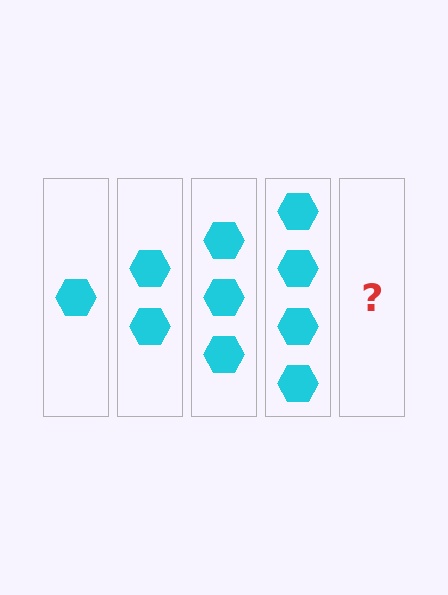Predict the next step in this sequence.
The next step is 5 hexagons.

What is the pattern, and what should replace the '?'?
The pattern is that each step adds one more hexagon. The '?' should be 5 hexagons.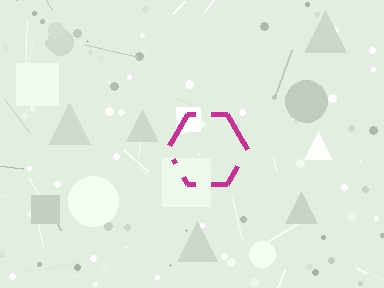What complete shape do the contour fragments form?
The contour fragments form a hexagon.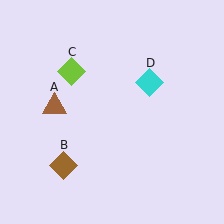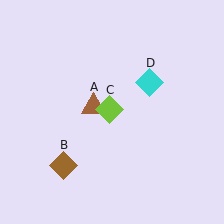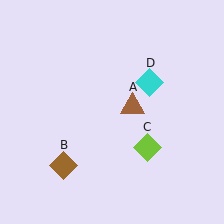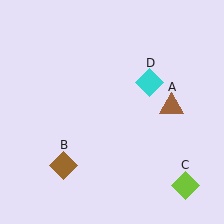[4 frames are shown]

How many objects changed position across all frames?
2 objects changed position: brown triangle (object A), lime diamond (object C).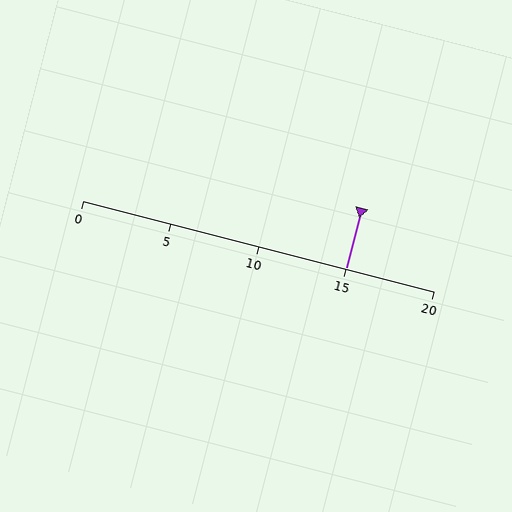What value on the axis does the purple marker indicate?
The marker indicates approximately 15.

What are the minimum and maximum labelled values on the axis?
The axis runs from 0 to 20.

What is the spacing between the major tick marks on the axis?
The major ticks are spaced 5 apart.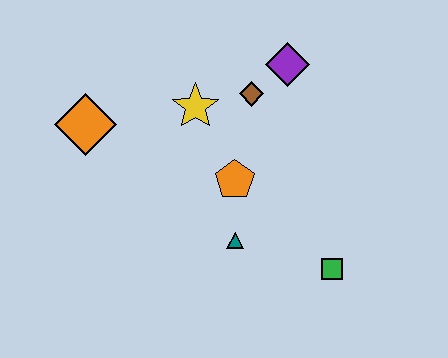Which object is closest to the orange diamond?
The yellow star is closest to the orange diamond.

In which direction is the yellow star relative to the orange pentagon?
The yellow star is above the orange pentagon.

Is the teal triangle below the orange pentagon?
Yes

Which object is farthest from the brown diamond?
The green square is farthest from the brown diamond.